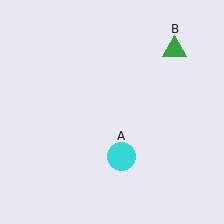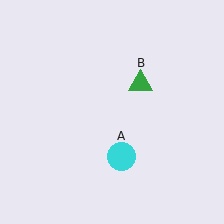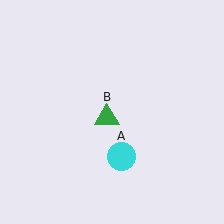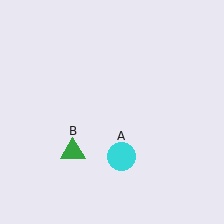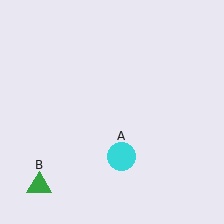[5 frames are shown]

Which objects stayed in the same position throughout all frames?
Cyan circle (object A) remained stationary.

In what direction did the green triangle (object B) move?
The green triangle (object B) moved down and to the left.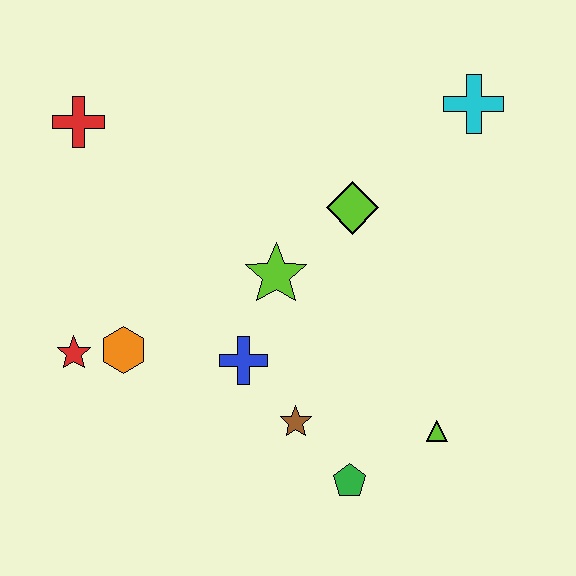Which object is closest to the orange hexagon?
The red star is closest to the orange hexagon.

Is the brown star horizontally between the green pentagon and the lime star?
Yes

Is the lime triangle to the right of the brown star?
Yes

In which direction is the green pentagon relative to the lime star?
The green pentagon is below the lime star.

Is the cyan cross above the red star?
Yes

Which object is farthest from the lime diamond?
The red star is farthest from the lime diamond.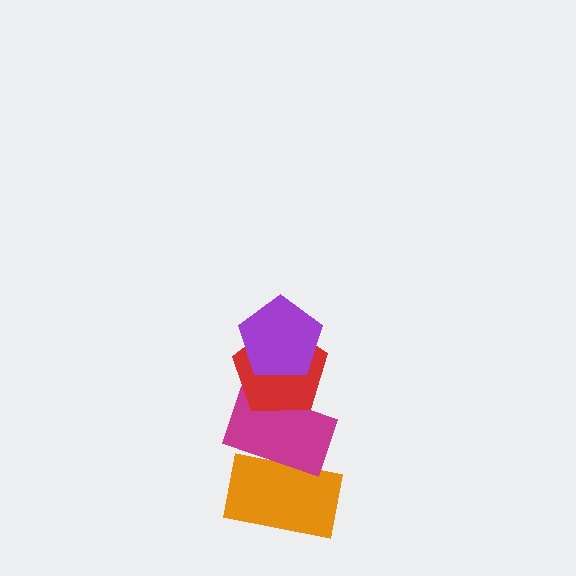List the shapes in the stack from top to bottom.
From top to bottom: the purple pentagon, the red pentagon, the magenta rectangle, the orange rectangle.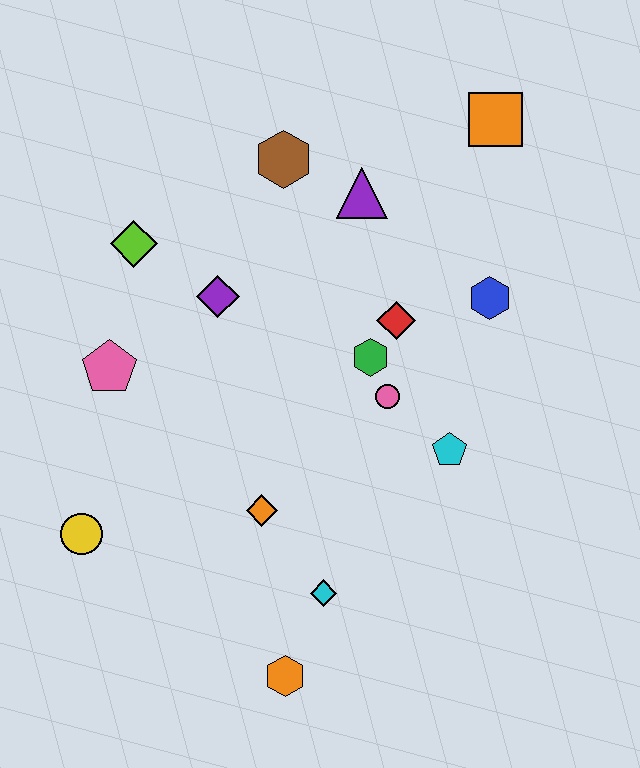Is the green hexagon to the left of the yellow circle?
No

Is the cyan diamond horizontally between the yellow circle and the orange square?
Yes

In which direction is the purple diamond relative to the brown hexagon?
The purple diamond is below the brown hexagon.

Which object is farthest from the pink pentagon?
The orange square is farthest from the pink pentagon.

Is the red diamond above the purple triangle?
No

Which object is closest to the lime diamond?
The purple diamond is closest to the lime diamond.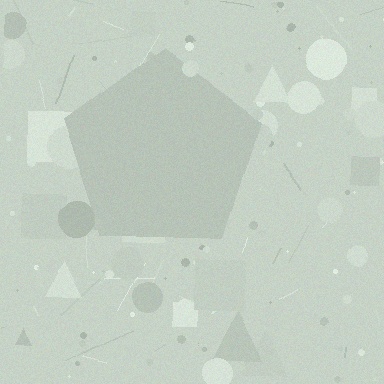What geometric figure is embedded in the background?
A pentagon is embedded in the background.